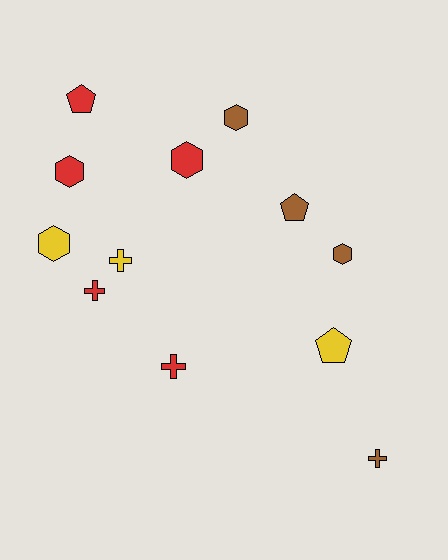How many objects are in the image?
There are 12 objects.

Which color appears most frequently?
Red, with 5 objects.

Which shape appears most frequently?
Hexagon, with 5 objects.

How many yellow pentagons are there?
There is 1 yellow pentagon.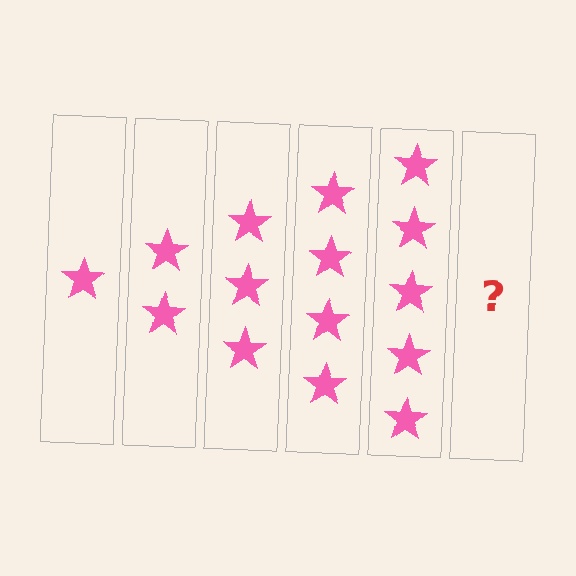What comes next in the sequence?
The next element should be 6 stars.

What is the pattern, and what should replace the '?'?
The pattern is that each step adds one more star. The '?' should be 6 stars.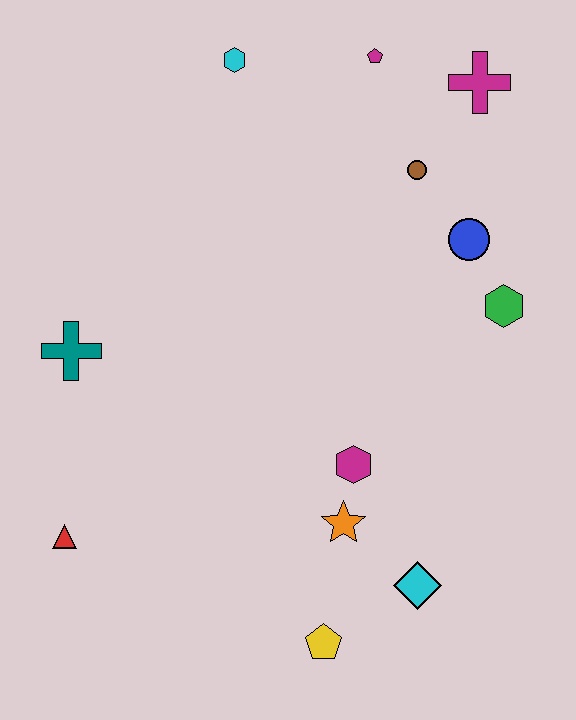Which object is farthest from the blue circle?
The red triangle is farthest from the blue circle.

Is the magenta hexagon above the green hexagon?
No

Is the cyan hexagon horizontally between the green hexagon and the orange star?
No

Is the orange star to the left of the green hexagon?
Yes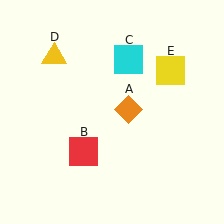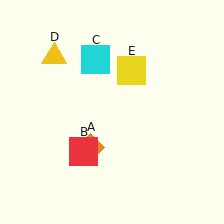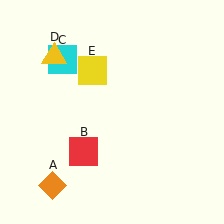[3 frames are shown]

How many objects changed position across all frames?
3 objects changed position: orange diamond (object A), cyan square (object C), yellow square (object E).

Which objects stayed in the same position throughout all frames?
Red square (object B) and yellow triangle (object D) remained stationary.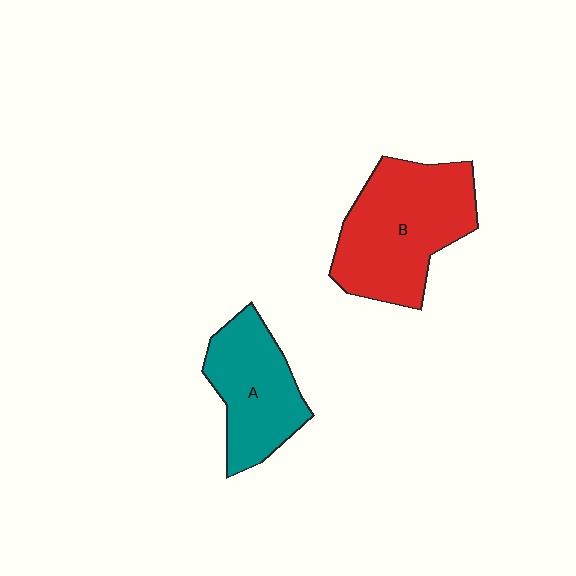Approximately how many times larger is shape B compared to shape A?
Approximately 1.4 times.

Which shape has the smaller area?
Shape A (teal).